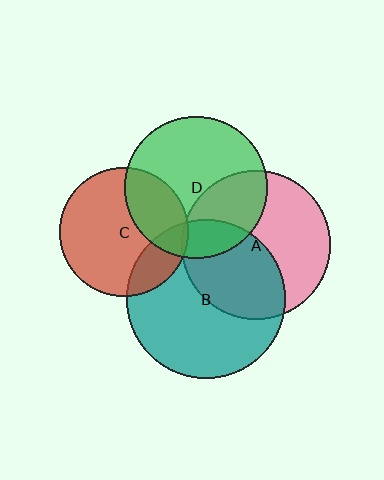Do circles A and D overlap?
Yes.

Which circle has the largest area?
Circle B (teal).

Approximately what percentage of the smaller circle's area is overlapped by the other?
Approximately 30%.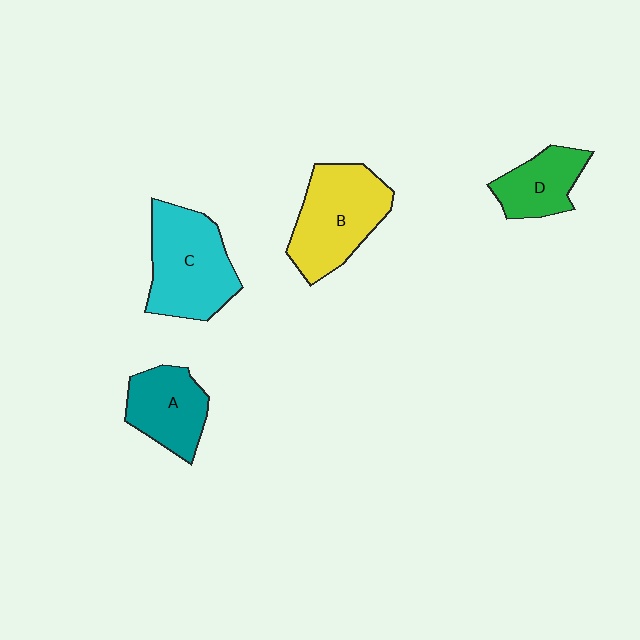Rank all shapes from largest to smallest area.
From largest to smallest: C (cyan), B (yellow), A (teal), D (green).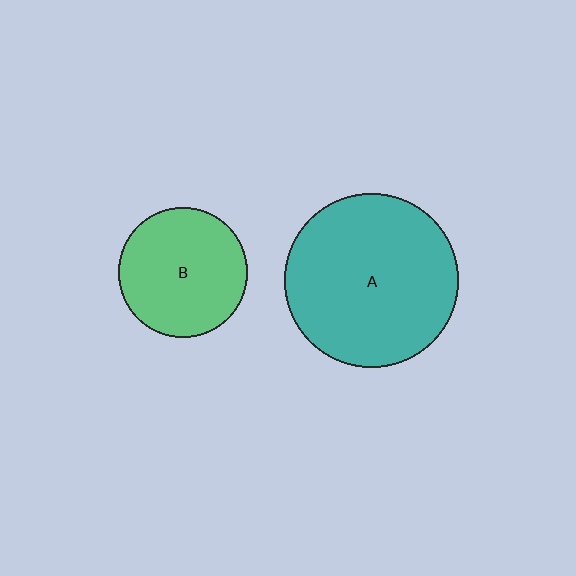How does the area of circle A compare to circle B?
Approximately 1.8 times.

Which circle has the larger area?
Circle A (teal).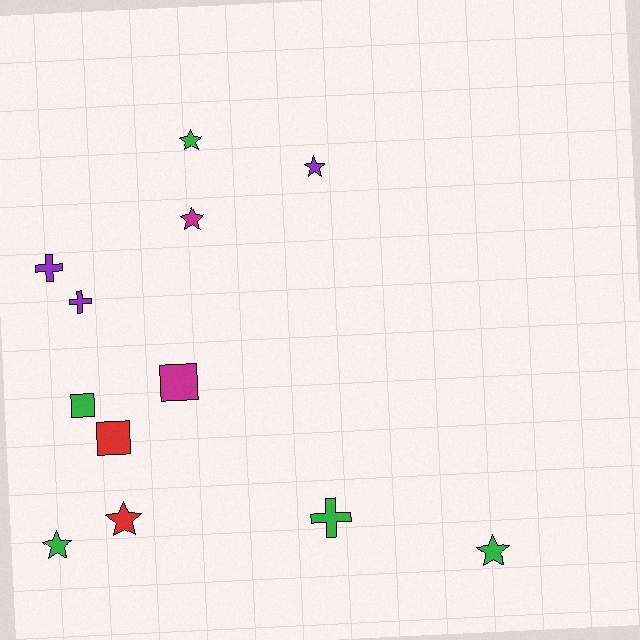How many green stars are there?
There are 3 green stars.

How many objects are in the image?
There are 12 objects.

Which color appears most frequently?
Green, with 5 objects.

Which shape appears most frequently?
Star, with 6 objects.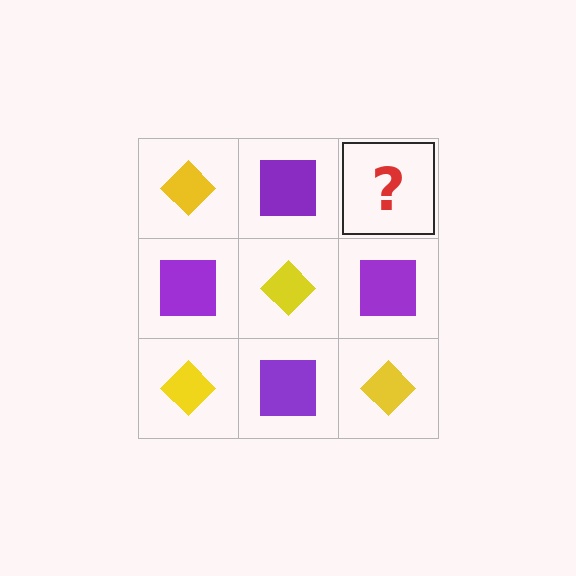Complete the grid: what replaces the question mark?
The question mark should be replaced with a yellow diamond.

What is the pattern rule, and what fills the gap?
The rule is that it alternates yellow diamond and purple square in a checkerboard pattern. The gap should be filled with a yellow diamond.